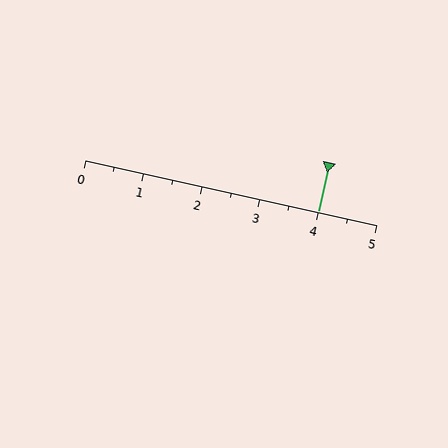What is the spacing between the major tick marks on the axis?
The major ticks are spaced 1 apart.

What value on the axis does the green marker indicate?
The marker indicates approximately 4.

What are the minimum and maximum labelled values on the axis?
The axis runs from 0 to 5.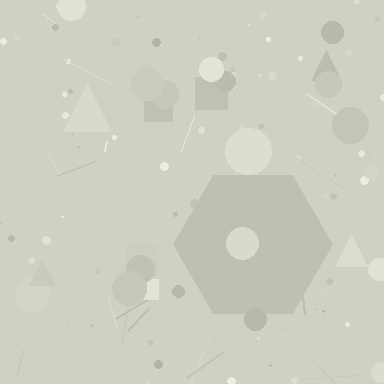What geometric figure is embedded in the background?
A hexagon is embedded in the background.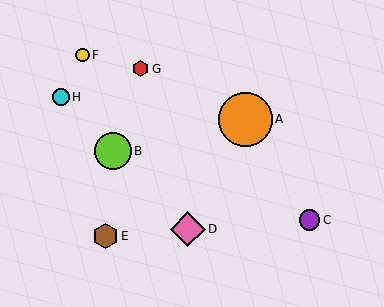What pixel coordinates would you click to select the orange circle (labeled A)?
Click at (245, 119) to select the orange circle A.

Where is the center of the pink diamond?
The center of the pink diamond is at (188, 229).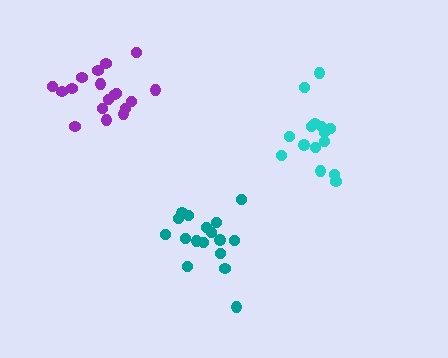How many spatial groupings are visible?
There are 3 spatial groupings.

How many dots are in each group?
Group 1: 17 dots, Group 2: 15 dots, Group 3: 18 dots (50 total).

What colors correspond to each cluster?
The clusters are colored: teal, cyan, purple.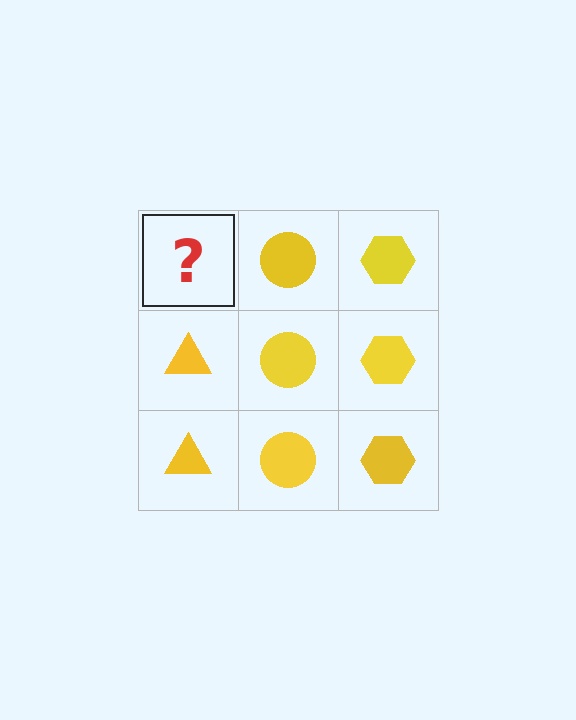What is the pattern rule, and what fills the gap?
The rule is that each column has a consistent shape. The gap should be filled with a yellow triangle.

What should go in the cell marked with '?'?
The missing cell should contain a yellow triangle.